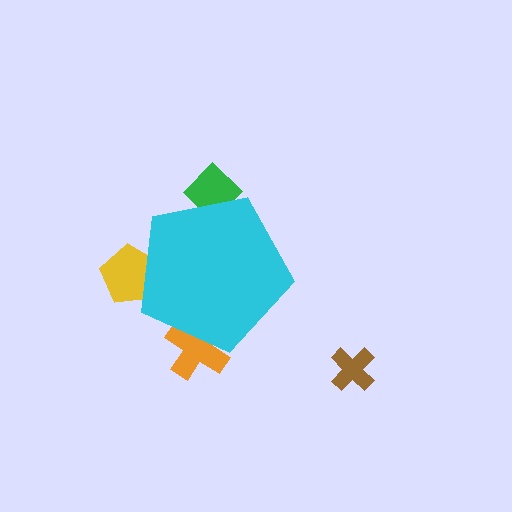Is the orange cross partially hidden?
Yes, the orange cross is partially hidden behind the cyan pentagon.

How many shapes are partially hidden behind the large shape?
3 shapes are partially hidden.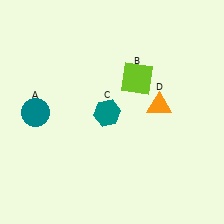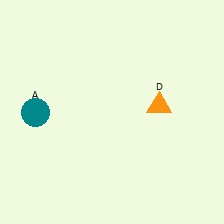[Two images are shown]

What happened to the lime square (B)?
The lime square (B) was removed in Image 2. It was in the top-right area of Image 1.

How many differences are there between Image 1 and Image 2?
There are 2 differences between the two images.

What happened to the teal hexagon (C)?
The teal hexagon (C) was removed in Image 2. It was in the bottom-left area of Image 1.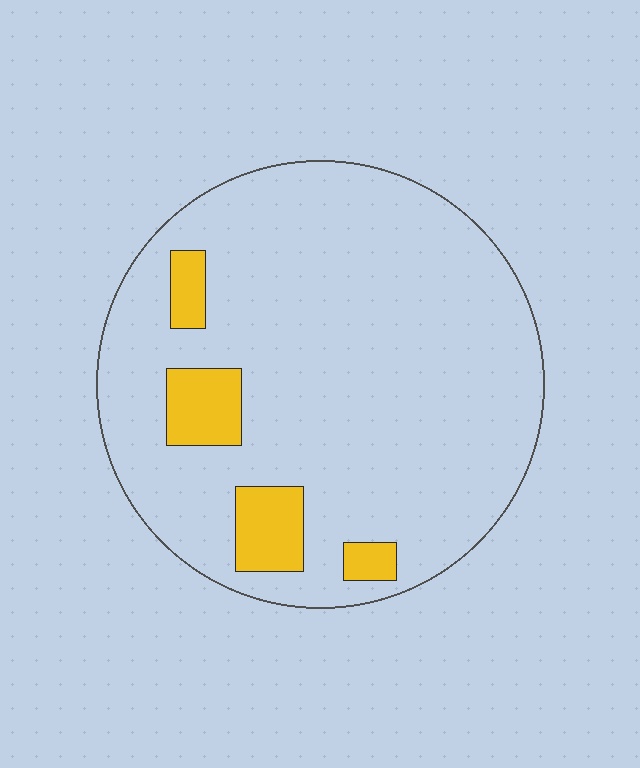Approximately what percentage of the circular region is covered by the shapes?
Approximately 10%.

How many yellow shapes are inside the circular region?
4.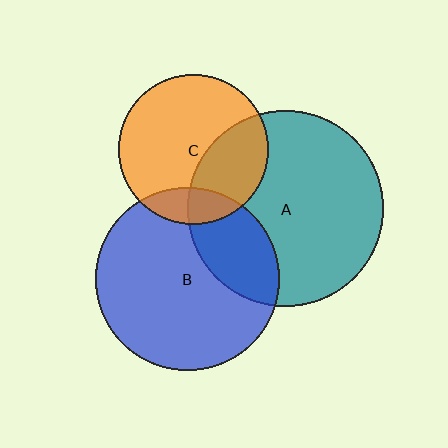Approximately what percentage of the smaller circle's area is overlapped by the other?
Approximately 25%.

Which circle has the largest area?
Circle A (teal).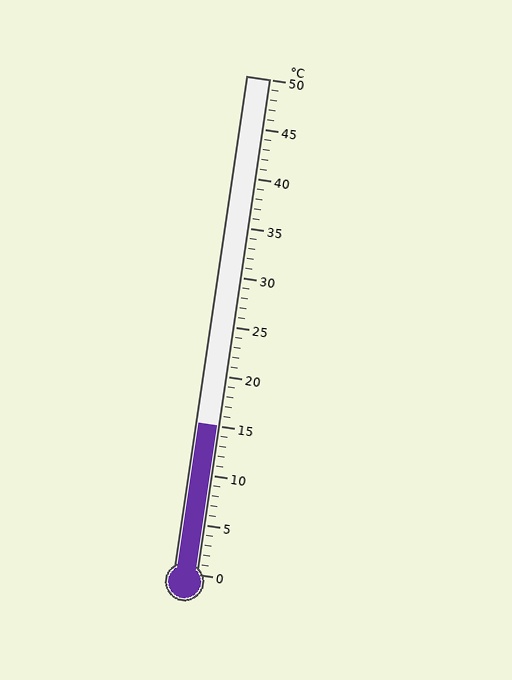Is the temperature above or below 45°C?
The temperature is below 45°C.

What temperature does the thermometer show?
The thermometer shows approximately 15°C.